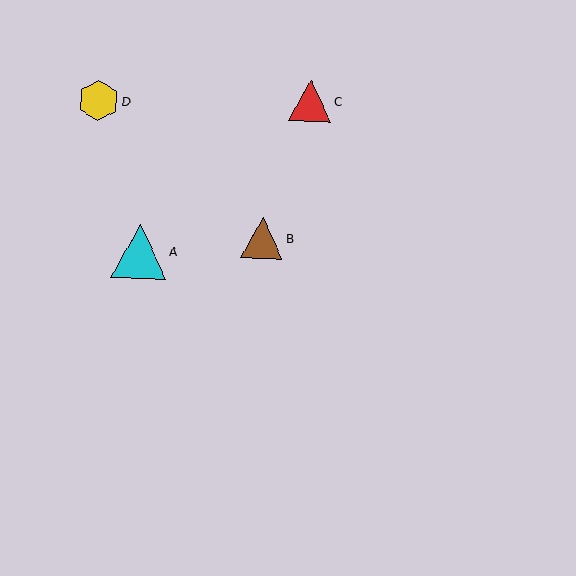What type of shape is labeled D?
Shape D is a yellow hexagon.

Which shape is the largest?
The cyan triangle (labeled A) is the largest.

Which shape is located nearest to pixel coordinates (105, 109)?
The yellow hexagon (labeled D) at (98, 101) is nearest to that location.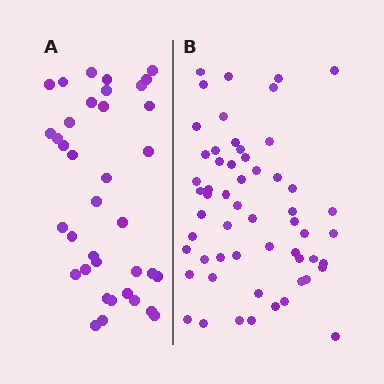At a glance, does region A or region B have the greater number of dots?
Region B (the right region) has more dots.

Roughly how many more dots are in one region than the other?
Region B has approximately 20 more dots than region A.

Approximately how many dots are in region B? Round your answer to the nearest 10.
About 60 dots. (The exact count is 57, which rounds to 60.)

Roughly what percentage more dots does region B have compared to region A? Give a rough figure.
About 55% more.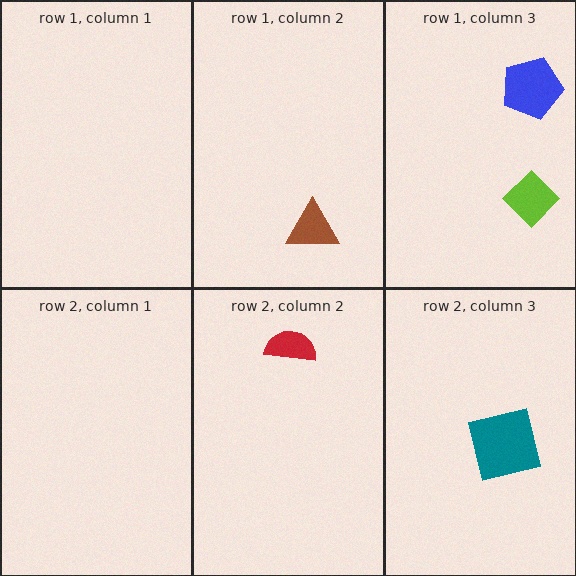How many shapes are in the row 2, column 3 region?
1.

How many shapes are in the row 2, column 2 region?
1.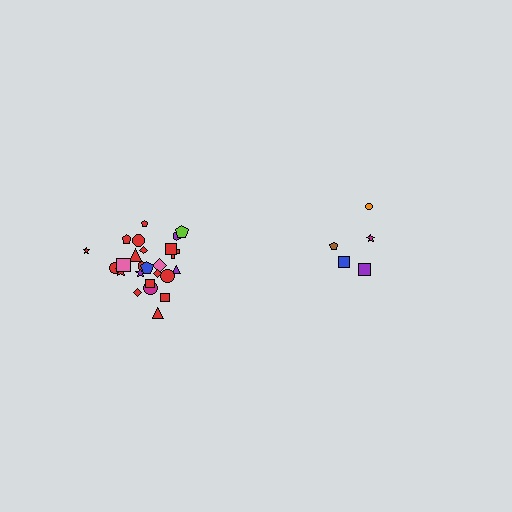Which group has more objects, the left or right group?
The left group.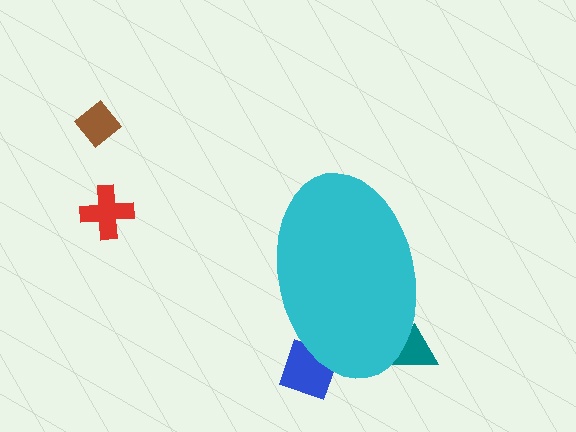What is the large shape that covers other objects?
A cyan ellipse.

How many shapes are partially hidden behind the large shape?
2 shapes are partially hidden.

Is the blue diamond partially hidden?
Yes, the blue diamond is partially hidden behind the cyan ellipse.